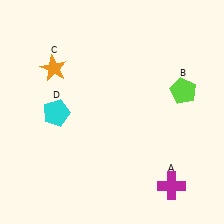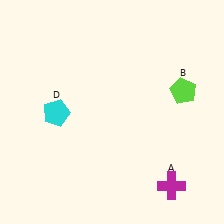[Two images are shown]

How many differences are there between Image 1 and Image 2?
There is 1 difference between the two images.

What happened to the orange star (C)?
The orange star (C) was removed in Image 2. It was in the top-left area of Image 1.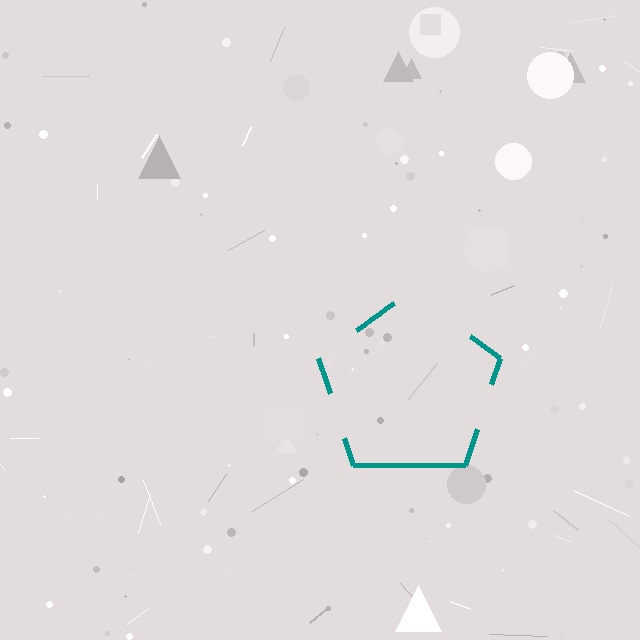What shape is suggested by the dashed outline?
The dashed outline suggests a pentagon.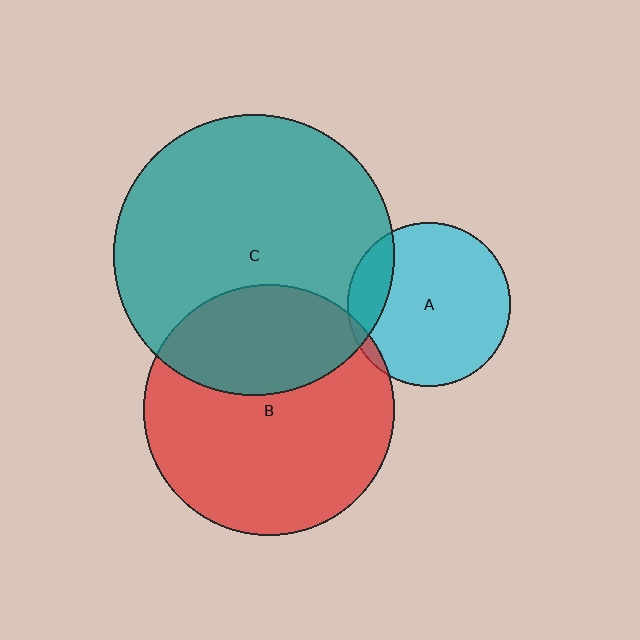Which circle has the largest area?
Circle C (teal).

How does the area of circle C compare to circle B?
Approximately 1.3 times.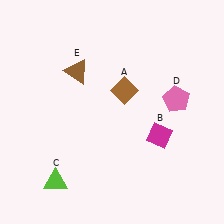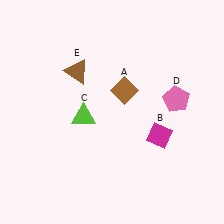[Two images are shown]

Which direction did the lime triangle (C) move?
The lime triangle (C) moved up.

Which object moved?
The lime triangle (C) moved up.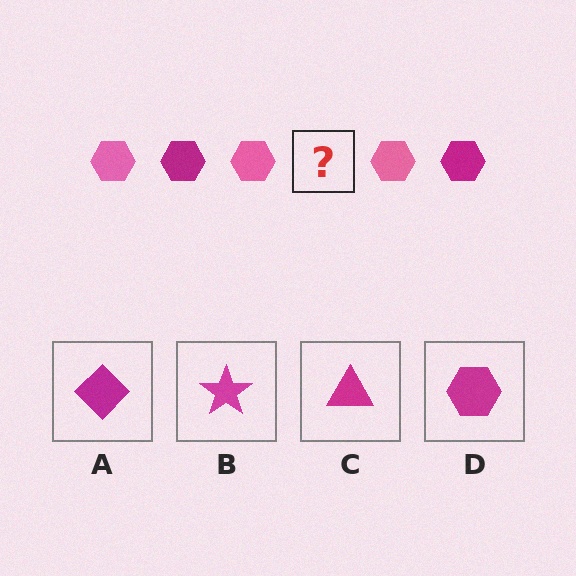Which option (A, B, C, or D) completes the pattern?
D.